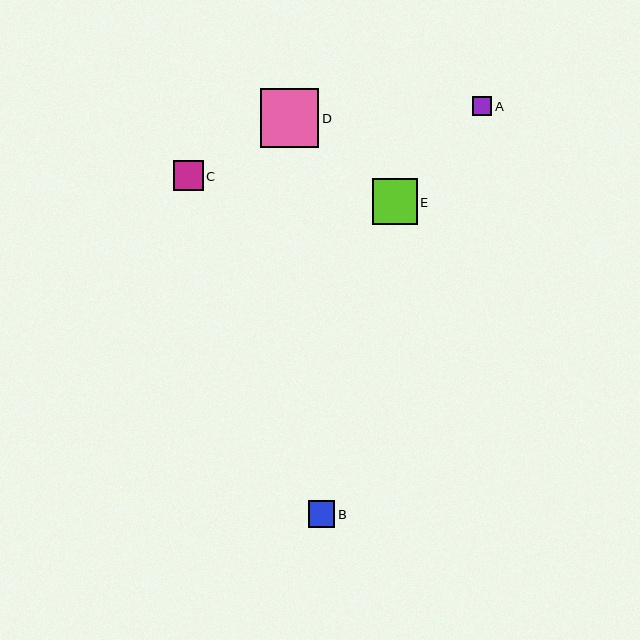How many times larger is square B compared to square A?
Square B is approximately 1.4 times the size of square A.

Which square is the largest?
Square D is the largest with a size of approximately 58 pixels.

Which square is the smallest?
Square A is the smallest with a size of approximately 19 pixels.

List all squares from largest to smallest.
From largest to smallest: D, E, C, B, A.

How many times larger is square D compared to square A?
Square D is approximately 3.1 times the size of square A.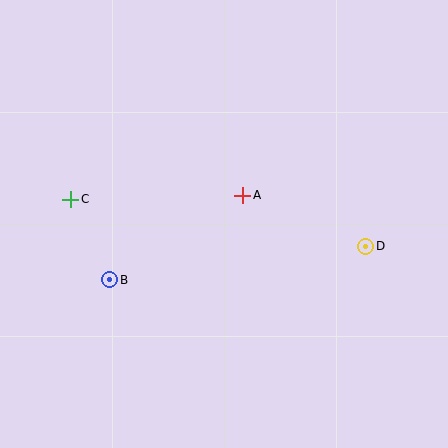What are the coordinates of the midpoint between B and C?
The midpoint between B and C is at (90, 239).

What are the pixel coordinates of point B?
Point B is at (110, 280).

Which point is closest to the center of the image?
Point A at (243, 195) is closest to the center.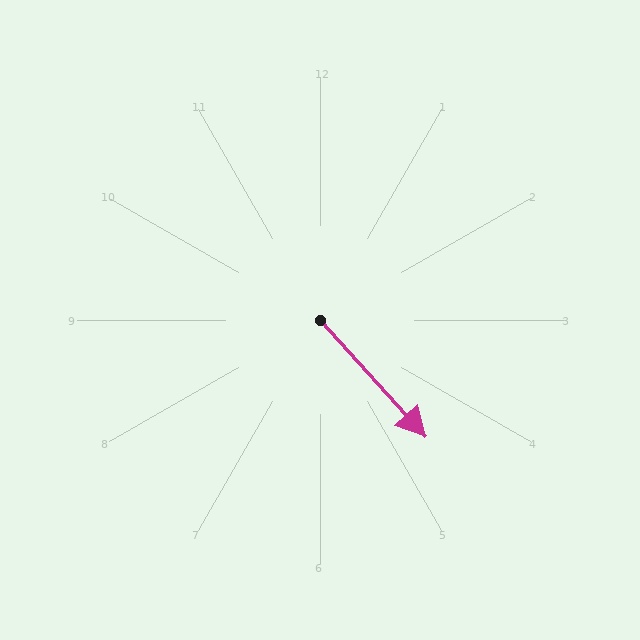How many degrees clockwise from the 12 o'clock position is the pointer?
Approximately 138 degrees.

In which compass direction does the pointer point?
Southeast.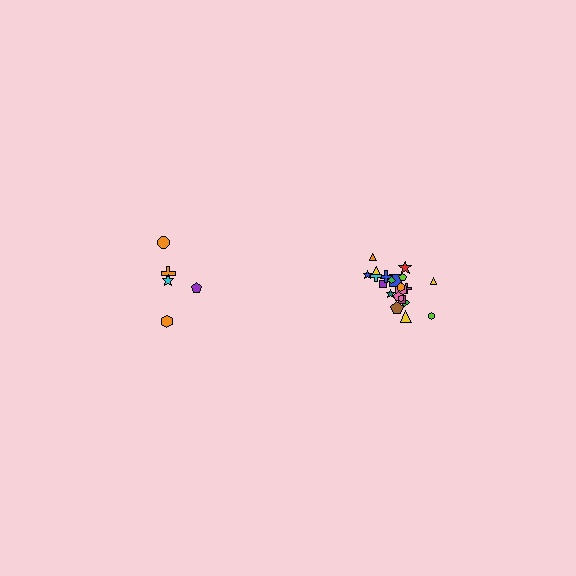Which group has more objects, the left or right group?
The right group.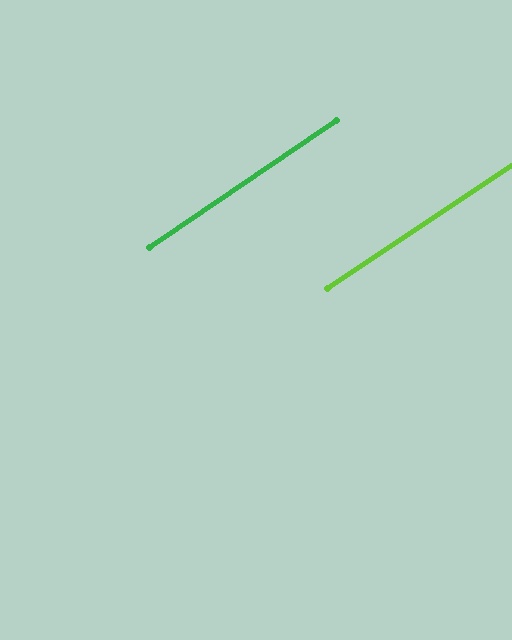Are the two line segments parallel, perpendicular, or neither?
Parallel — their directions differ by only 0.5°.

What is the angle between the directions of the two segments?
Approximately 1 degree.